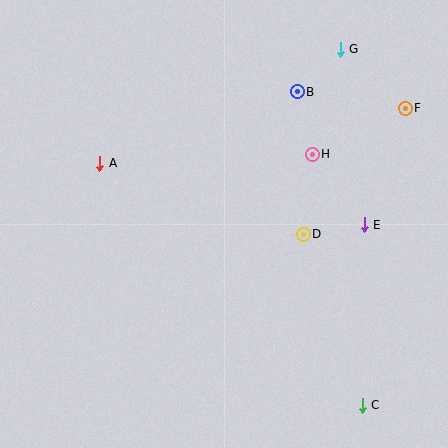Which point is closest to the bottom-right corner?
Point C is closest to the bottom-right corner.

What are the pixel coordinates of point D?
Point D is at (303, 234).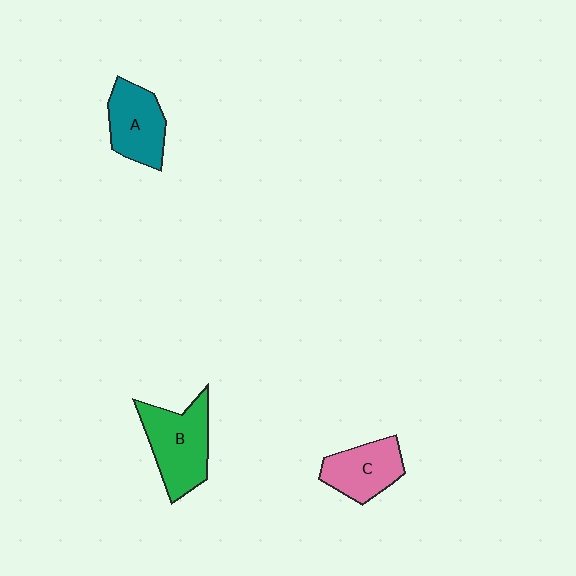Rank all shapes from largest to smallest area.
From largest to smallest: B (green), A (teal), C (pink).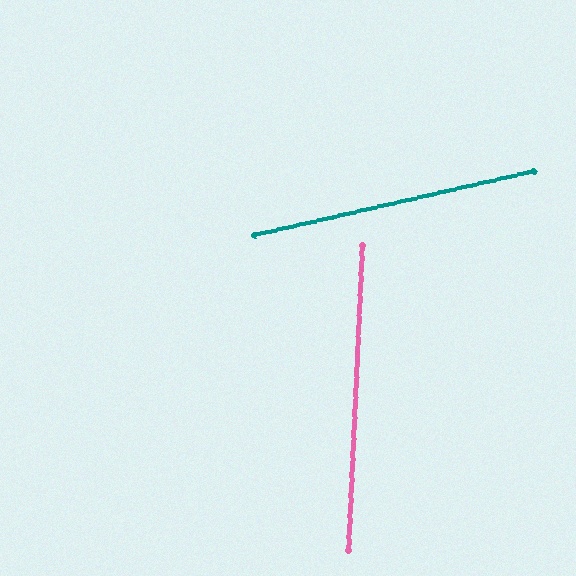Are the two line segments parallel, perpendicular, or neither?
Neither parallel nor perpendicular — they differ by about 75°.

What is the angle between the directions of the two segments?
Approximately 75 degrees.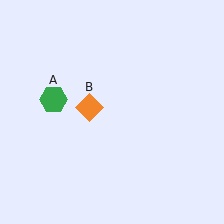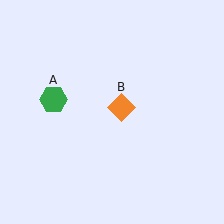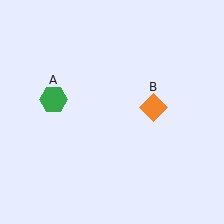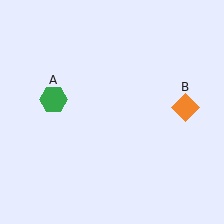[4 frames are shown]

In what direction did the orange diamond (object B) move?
The orange diamond (object B) moved right.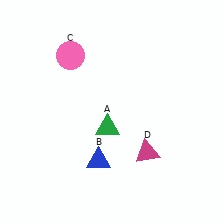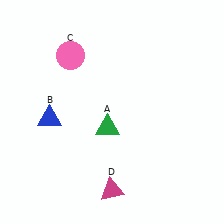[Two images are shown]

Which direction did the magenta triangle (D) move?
The magenta triangle (D) moved down.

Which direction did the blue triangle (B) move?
The blue triangle (B) moved left.